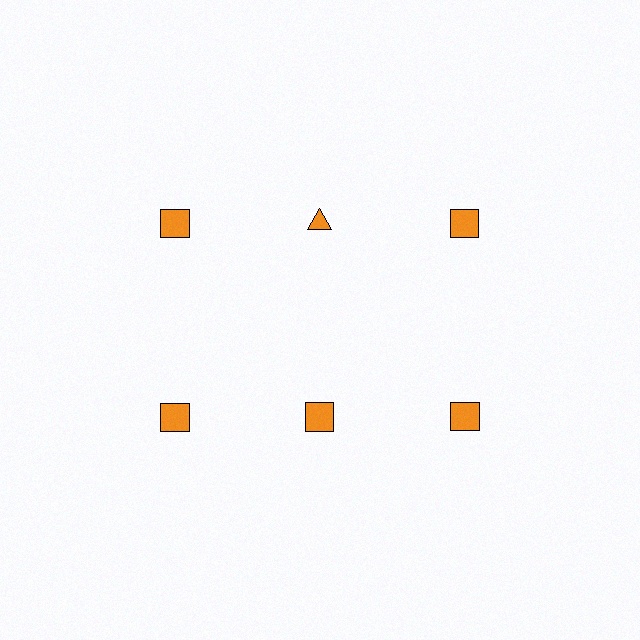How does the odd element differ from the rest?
It has a different shape: triangle instead of square.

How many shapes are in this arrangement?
There are 6 shapes arranged in a grid pattern.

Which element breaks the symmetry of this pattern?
The orange triangle in the top row, second from left column breaks the symmetry. All other shapes are orange squares.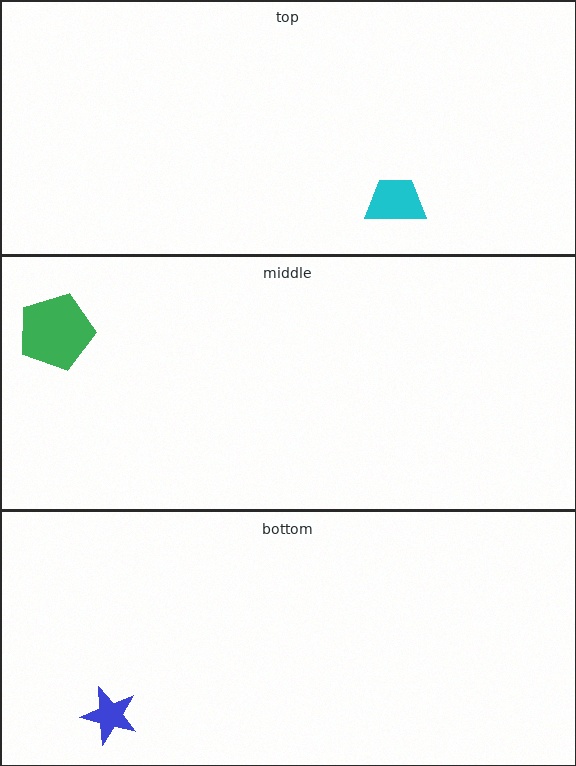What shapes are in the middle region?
The green pentagon.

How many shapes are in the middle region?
1.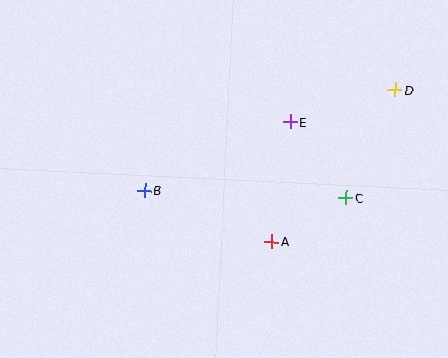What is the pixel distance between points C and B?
The distance between C and B is 201 pixels.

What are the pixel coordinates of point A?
Point A is at (272, 241).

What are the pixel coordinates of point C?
Point C is at (346, 198).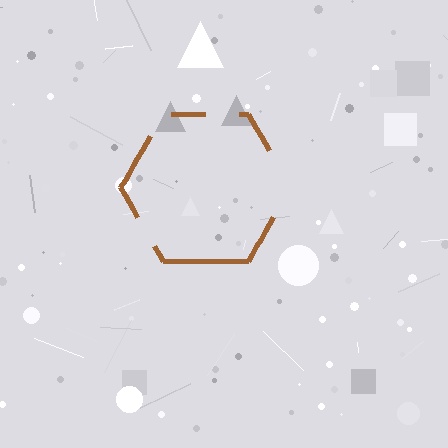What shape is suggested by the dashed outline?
The dashed outline suggests a hexagon.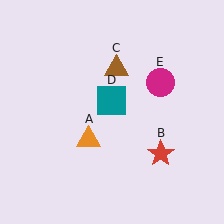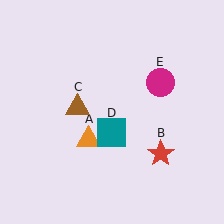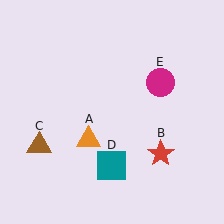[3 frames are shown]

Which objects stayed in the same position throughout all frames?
Orange triangle (object A) and red star (object B) and magenta circle (object E) remained stationary.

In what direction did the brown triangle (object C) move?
The brown triangle (object C) moved down and to the left.